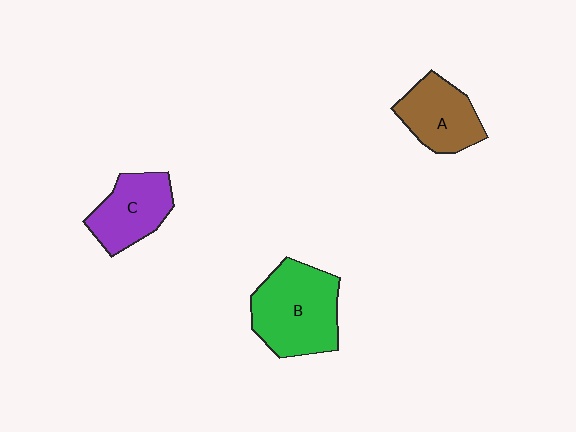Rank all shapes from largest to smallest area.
From largest to smallest: B (green), C (purple), A (brown).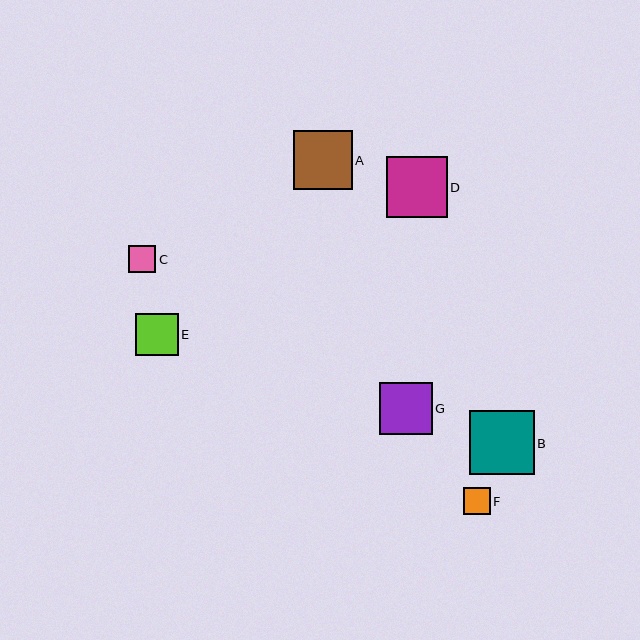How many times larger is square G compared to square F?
Square G is approximately 2.0 times the size of square F.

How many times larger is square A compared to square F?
Square A is approximately 2.2 times the size of square F.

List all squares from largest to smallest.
From largest to smallest: B, D, A, G, E, C, F.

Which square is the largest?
Square B is the largest with a size of approximately 65 pixels.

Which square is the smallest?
Square F is the smallest with a size of approximately 27 pixels.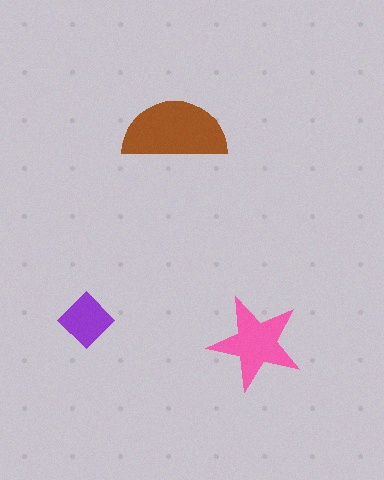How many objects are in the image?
There are 3 objects in the image.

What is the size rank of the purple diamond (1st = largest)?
3rd.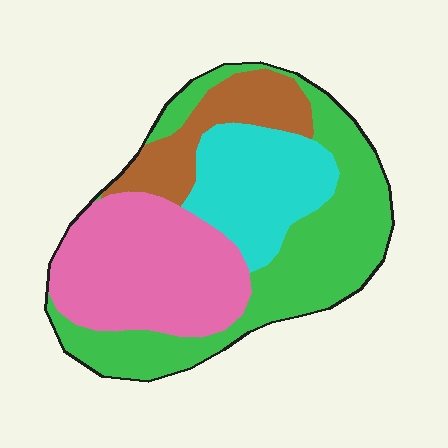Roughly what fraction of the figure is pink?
Pink takes up about one third (1/3) of the figure.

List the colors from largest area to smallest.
From largest to smallest: green, pink, cyan, brown.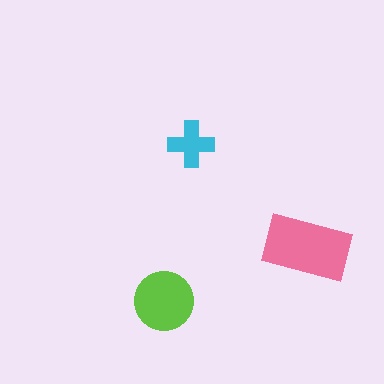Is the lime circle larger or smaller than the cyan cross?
Larger.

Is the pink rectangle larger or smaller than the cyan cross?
Larger.